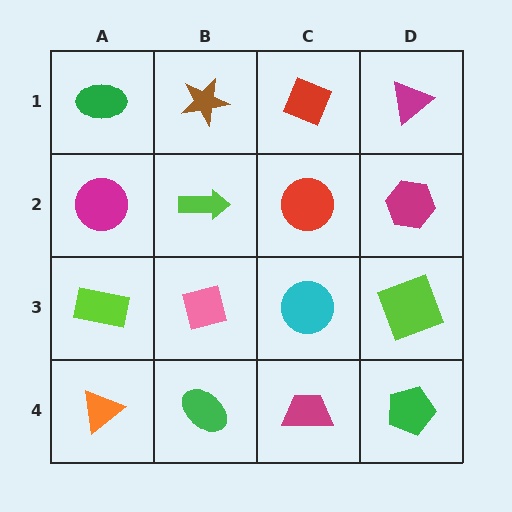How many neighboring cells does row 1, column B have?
3.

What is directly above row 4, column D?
A lime square.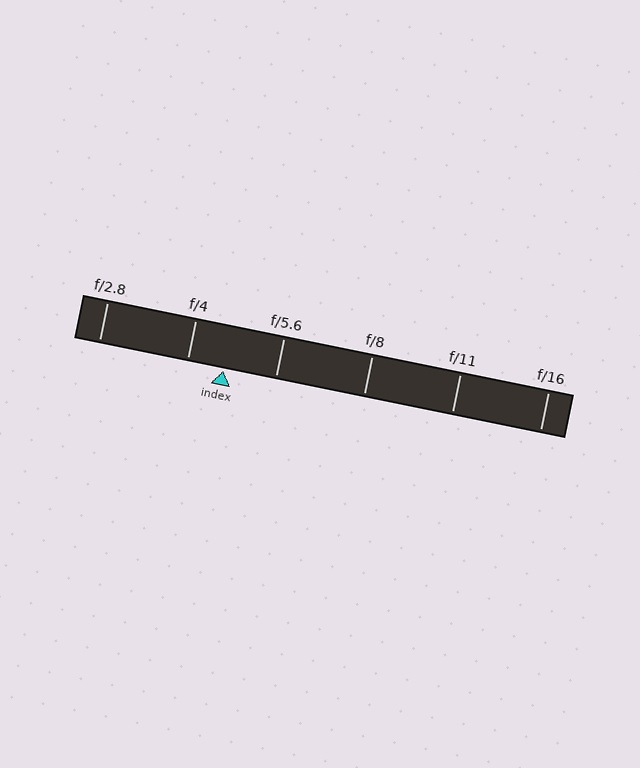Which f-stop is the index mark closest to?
The index mark is closest to f/4.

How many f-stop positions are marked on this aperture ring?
There are 6 f-stop positions marked.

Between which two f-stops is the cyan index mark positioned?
The index mark is between f/4 and f/5.6.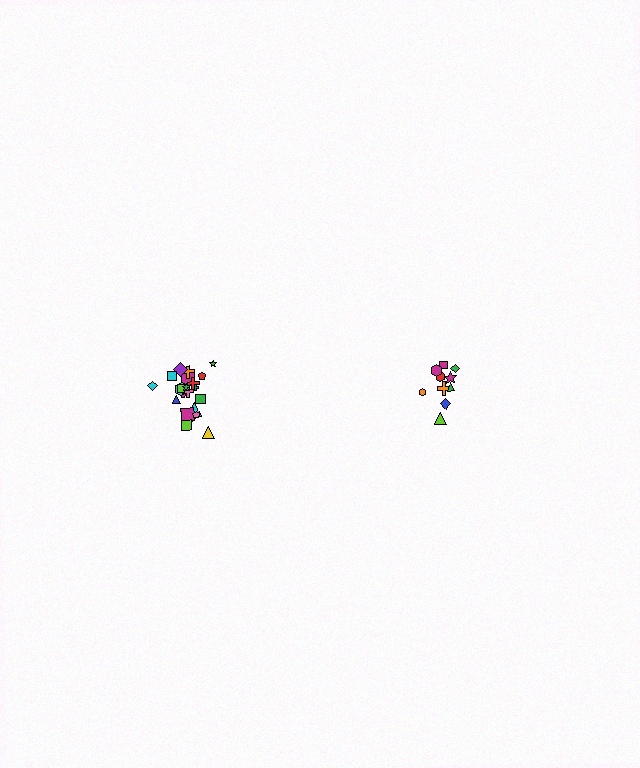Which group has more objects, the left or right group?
The left group.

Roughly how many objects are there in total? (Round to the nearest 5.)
Roughly 30 objects in total.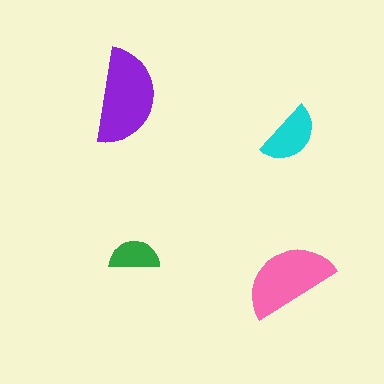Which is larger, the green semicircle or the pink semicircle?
The pink one.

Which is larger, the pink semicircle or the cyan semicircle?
The pink one.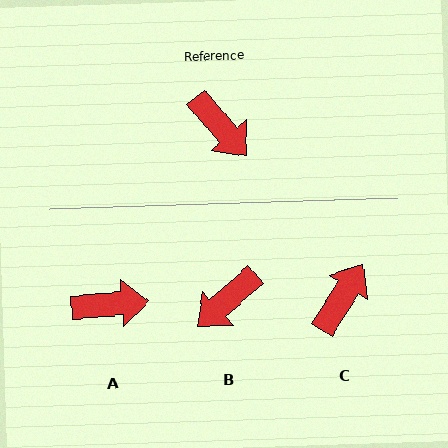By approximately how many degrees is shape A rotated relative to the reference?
Approximately 54 degrees counter-clockwise.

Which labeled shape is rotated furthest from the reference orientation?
C, about 107 degrees away.